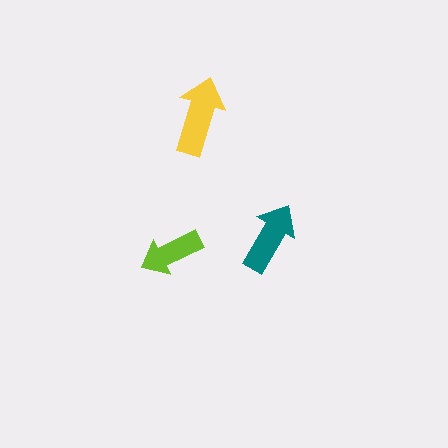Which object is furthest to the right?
The teal arrow is rightmost.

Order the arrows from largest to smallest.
the yellow one, the teal one, the lime one.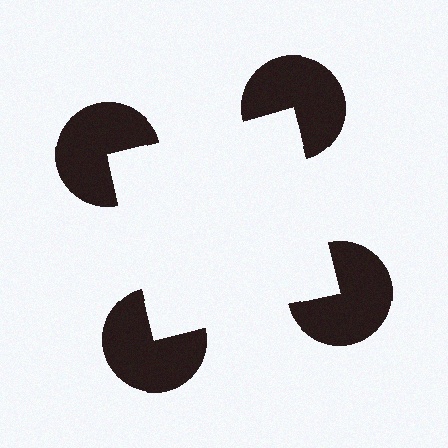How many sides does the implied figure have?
4 sides.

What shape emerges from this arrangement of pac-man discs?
An illusory square — its edges are inferred from the aligned wedge cuts in the pac-man discs, not physically drawn.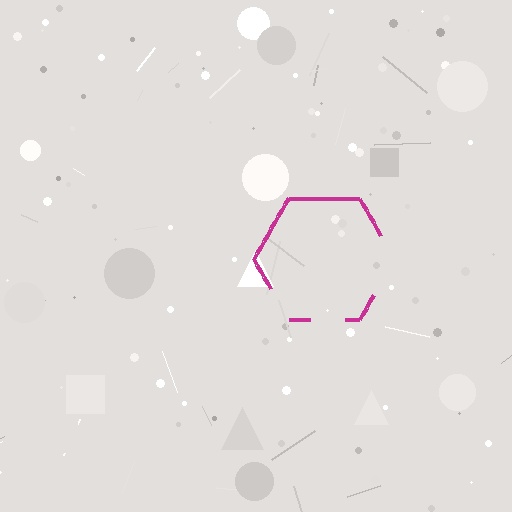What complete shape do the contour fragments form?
The contour fragments form a hexagon.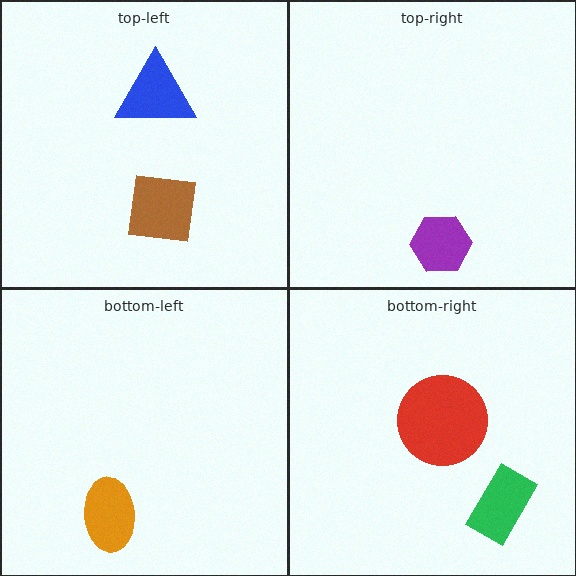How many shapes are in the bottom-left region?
1.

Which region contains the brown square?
The top-left region.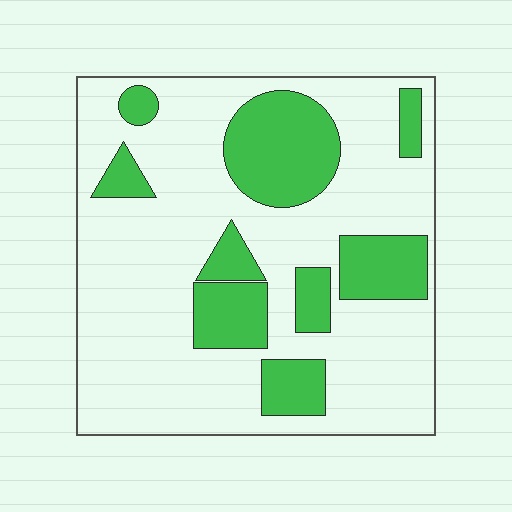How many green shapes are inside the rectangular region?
9.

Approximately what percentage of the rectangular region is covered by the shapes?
Approximately 25%.